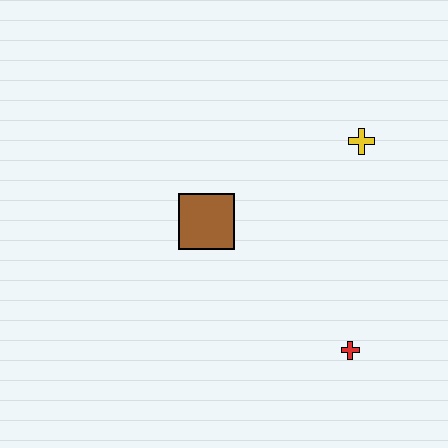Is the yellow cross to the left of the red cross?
No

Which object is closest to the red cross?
The brown square is closest to the red cross.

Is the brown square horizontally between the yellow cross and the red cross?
No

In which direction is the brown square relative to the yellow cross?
The brown square is to the left of the yellow cross.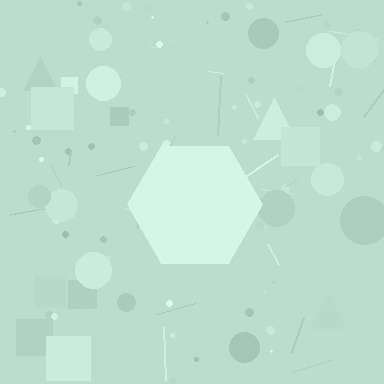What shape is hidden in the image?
A hexagon is hidden in the image.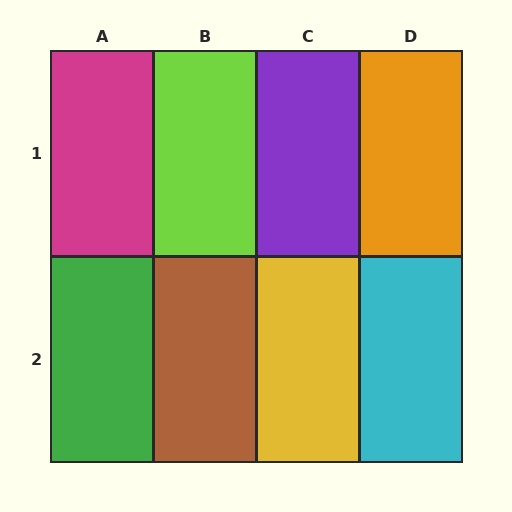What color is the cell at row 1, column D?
Orange.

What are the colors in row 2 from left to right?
Green, brown, yellow, cyan.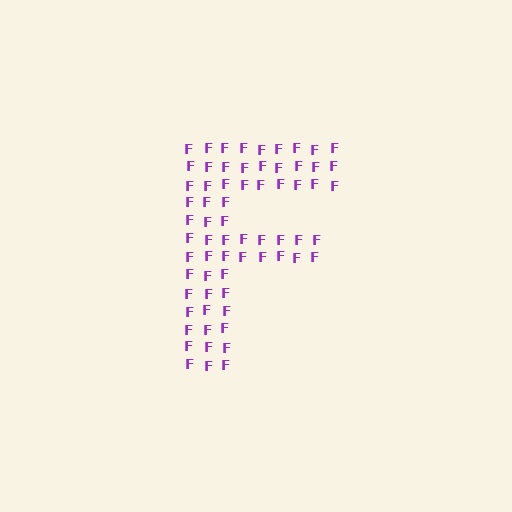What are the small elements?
The small elements are letter F's.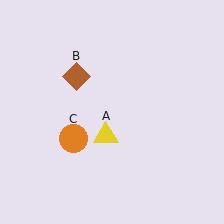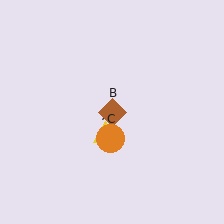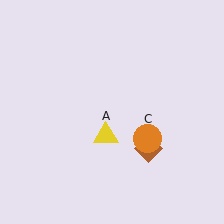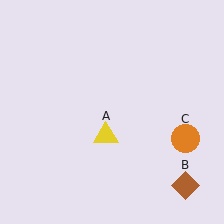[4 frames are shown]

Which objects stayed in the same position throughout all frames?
Yellow triangle (object A) remained stationary.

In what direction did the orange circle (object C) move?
The orange circle (object C) moved right.